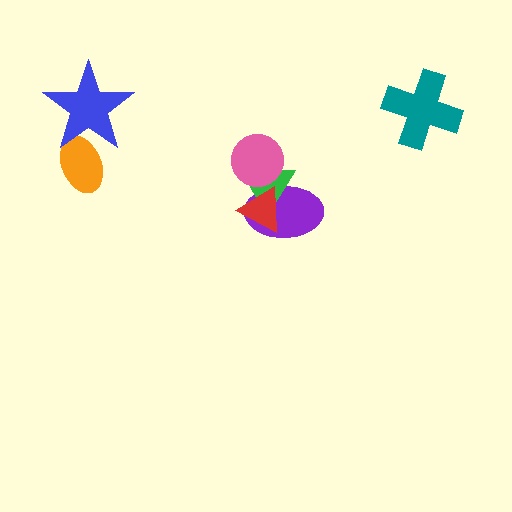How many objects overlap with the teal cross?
0 objects overlap with the teal cross.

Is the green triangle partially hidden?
Yes, it is partially covered by another shape.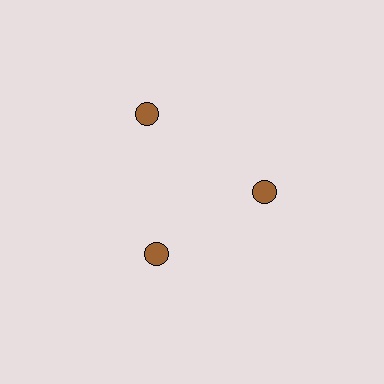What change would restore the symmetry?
The symmetry would be restored by moving it inward, back onto the ring so that all 3 circles sit at equal angles and equal distance from the center.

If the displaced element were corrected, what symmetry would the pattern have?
It would have 3-fold rotational symmetry — the pattern would map onto itself every 120 degrees.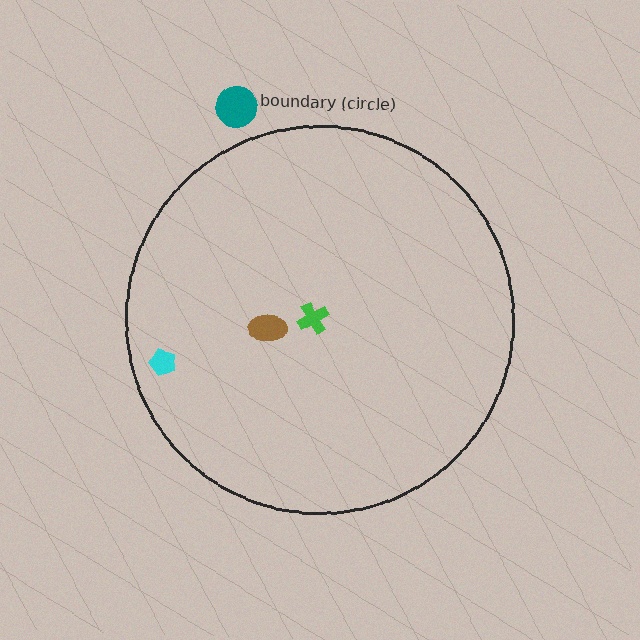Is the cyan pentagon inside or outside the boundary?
Inside.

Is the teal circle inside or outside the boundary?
Outside.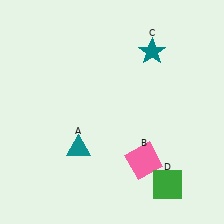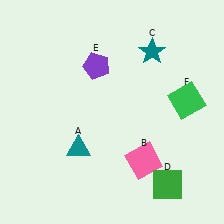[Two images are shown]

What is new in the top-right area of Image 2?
A green square (F) was added in the top-right area of Image 2.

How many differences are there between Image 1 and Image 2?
There are 2 differences between the two images.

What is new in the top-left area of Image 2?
A purple pentagon (E) was added in the top-left area of Image 2.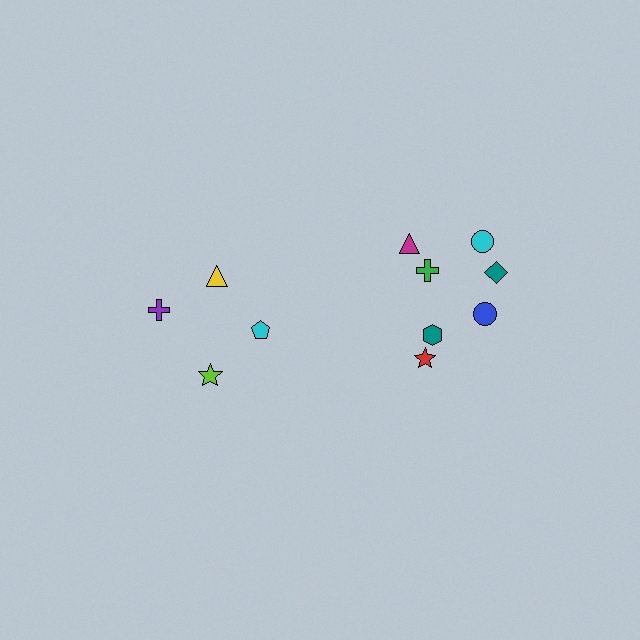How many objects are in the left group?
There are 4 objects.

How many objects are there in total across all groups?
There are 11 objects.